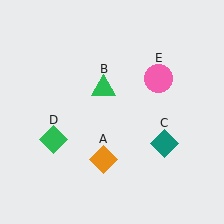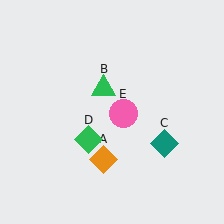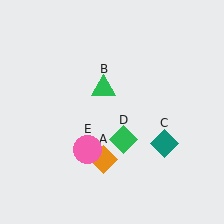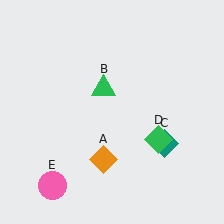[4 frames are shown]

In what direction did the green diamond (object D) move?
The green diamond (object D) moved right.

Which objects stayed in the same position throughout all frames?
Orange diamond (object A) and green triangle (object B) and teal diamond (object C) remained stationary.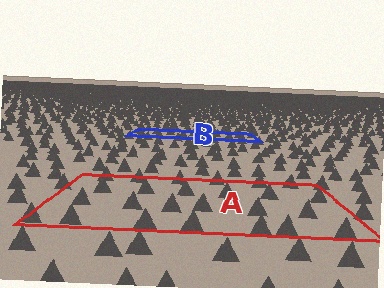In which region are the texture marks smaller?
The texture marks are smaller in region B, because it is farther away.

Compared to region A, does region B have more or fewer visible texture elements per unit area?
Region B has more texture elements per unit area — they are packed more densely because it is farther away.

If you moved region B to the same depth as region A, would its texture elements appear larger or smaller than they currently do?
They would appear larger. At a closer depth, the same texture elements are projected at a bigger on-screen size.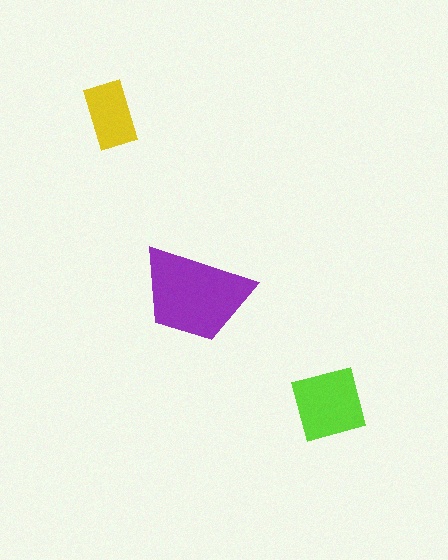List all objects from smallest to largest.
The yellow rectangle, the lime square, the purple trapezoid.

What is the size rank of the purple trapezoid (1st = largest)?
1st.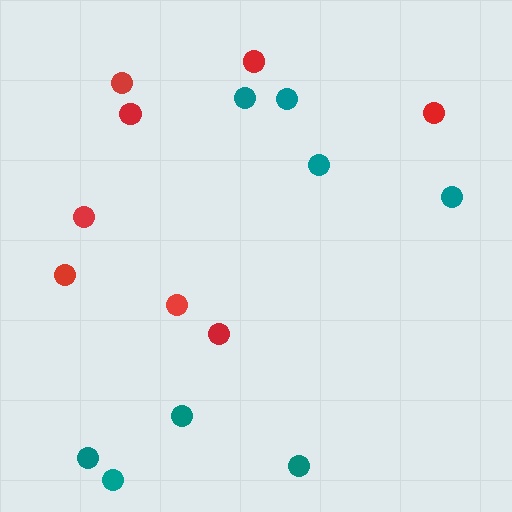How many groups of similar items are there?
There are 2 groups: one group of teal circles (8) and one group of red circles (8).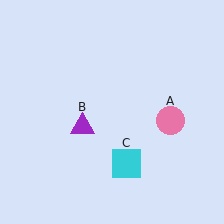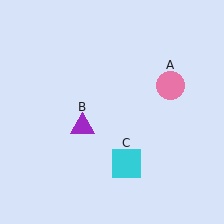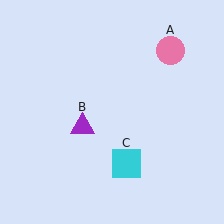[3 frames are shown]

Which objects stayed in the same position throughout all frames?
Purple triangle (object B) and cyan square (object C) remained stationary.